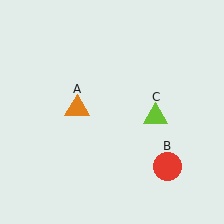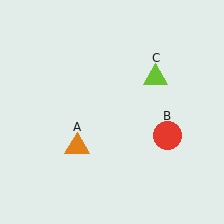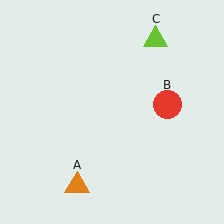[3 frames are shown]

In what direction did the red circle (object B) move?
The red circle (object B) moved up.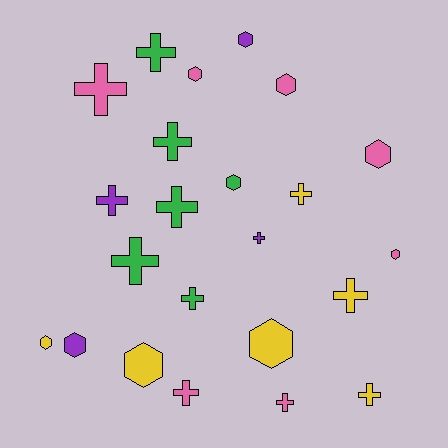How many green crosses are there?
There are 5 green crosses.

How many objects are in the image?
There are 23 objects.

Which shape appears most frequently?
Cross, with 13 objects.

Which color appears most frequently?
Pink, with 7 objects.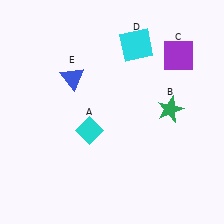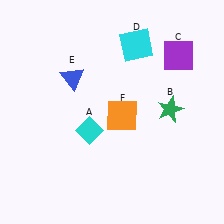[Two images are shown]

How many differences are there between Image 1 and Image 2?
There is 1 difference between the two images.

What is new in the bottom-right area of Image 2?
An orange square (F) was added in the bottom-right area of Image 2.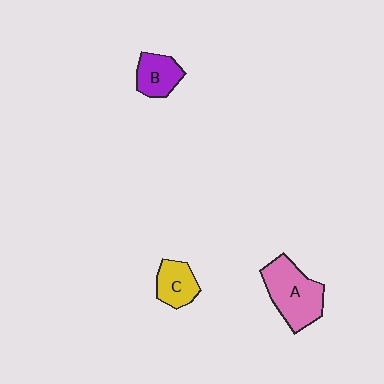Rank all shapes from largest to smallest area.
From largest to smallest: A (pink), B (purple), C (yellow).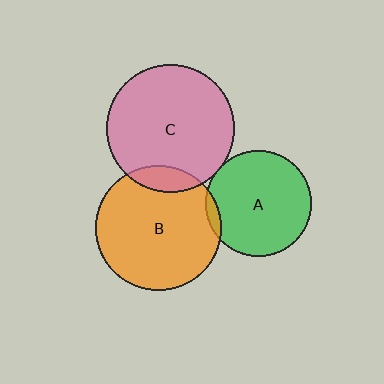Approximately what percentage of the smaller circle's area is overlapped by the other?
Approximately 10%.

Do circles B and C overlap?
Yes.